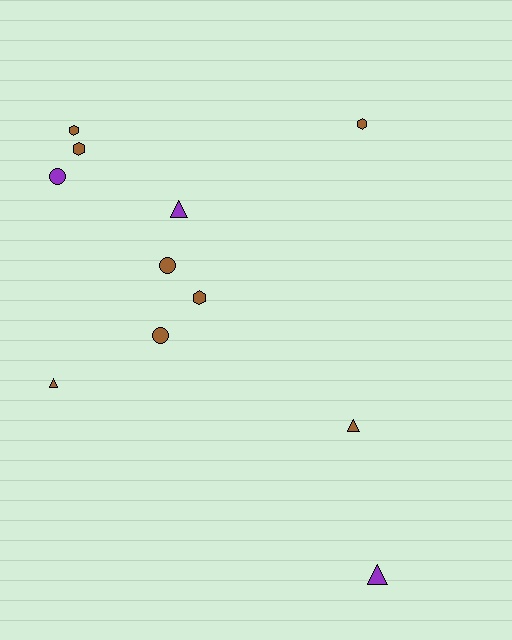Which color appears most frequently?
Brown, with 8 objects.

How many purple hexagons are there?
There are no purple hexagons.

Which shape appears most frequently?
Triangle, with 4 objects.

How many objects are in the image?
There are 11 objects.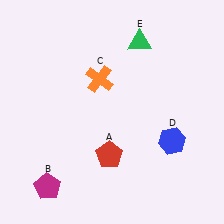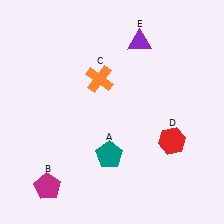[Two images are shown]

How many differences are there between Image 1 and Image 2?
There are 3 differences between the two images.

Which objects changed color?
A changed from red to teal. D changed from blue to red. E changed from green to purple.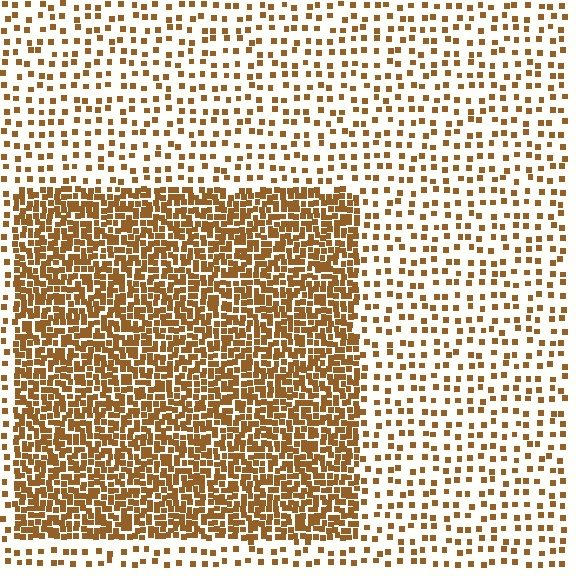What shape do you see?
I see a rectangle.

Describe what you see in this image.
The image contains small brown elements arranged at two different densities. A rectangle-shaped region is visible where the elements are more densely packed than the surrounding area.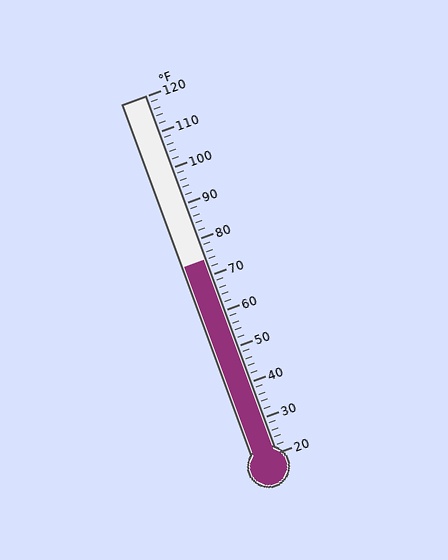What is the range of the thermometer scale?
The thermometer scale ranges from 20°F to 120°F.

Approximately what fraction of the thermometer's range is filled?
The thermometer is filled to approximately 55% of its range.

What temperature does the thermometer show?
The thermometer shows approximately 74°F.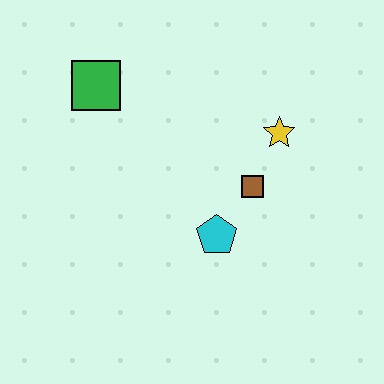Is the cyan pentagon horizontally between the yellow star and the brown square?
No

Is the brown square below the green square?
Yes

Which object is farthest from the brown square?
The green square is farthest from the brown square.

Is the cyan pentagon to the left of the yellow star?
Yes